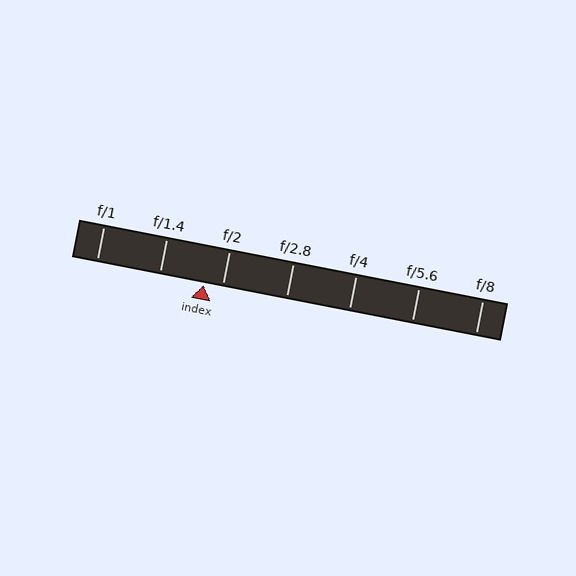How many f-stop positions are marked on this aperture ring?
There are 7 f-stop positions marked.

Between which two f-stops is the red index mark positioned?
The index mark is between f/1.4 and f/2.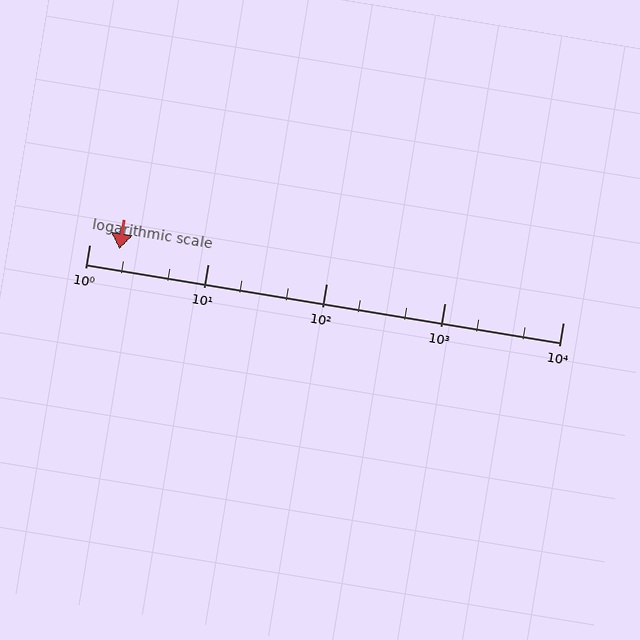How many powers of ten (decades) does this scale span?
The scale spans 4 decades, from 1 to 10000.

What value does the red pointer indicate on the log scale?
The pointer indicates approximately 1.8.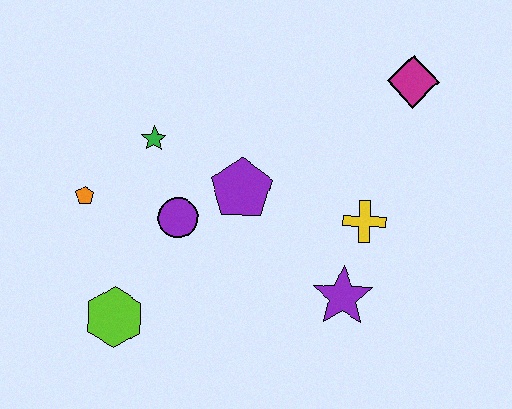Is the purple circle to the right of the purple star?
No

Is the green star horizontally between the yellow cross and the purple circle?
No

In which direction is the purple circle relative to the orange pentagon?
The purple circle is to the right of the orange pentagon.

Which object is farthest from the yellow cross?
The orange pentagon is farthest from the yellow cross.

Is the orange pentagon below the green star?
Yes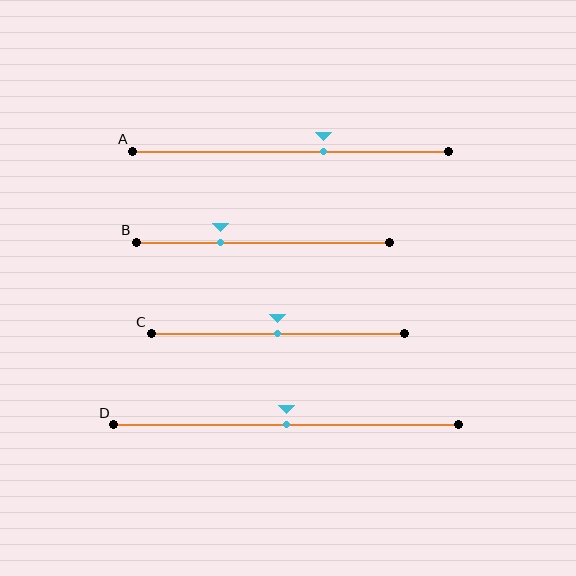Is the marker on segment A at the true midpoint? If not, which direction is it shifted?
No, the marker on segment A is shifted to the right by about 10% of the segment length.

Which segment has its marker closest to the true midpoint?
Segment C has its marker closest to the true midpoint.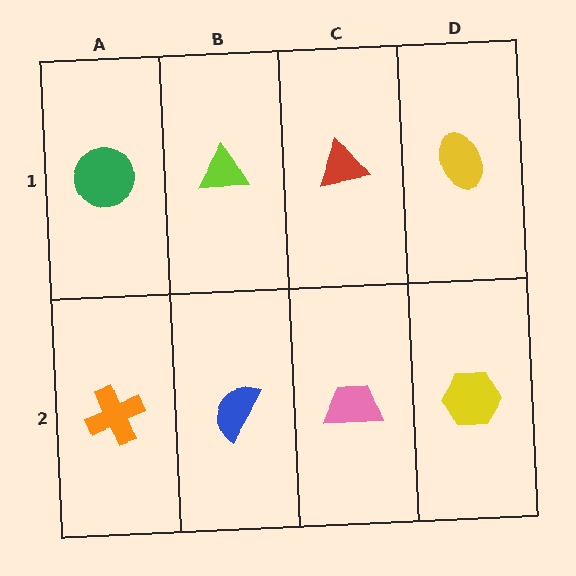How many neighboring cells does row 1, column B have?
3.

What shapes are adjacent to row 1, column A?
An orange cross (row 2, column A), a lime triangle (row 1, column B).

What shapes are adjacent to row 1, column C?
A pink trapezoid (row 2, column C), a lime triangle (row 1, column B), a yellow ellipse (row 1, column D).